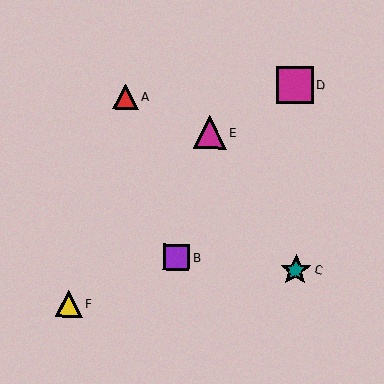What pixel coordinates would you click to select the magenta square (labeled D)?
Click at (295, 85) to select the magenta square D.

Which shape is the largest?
The magenta square (labeled D) is the largest.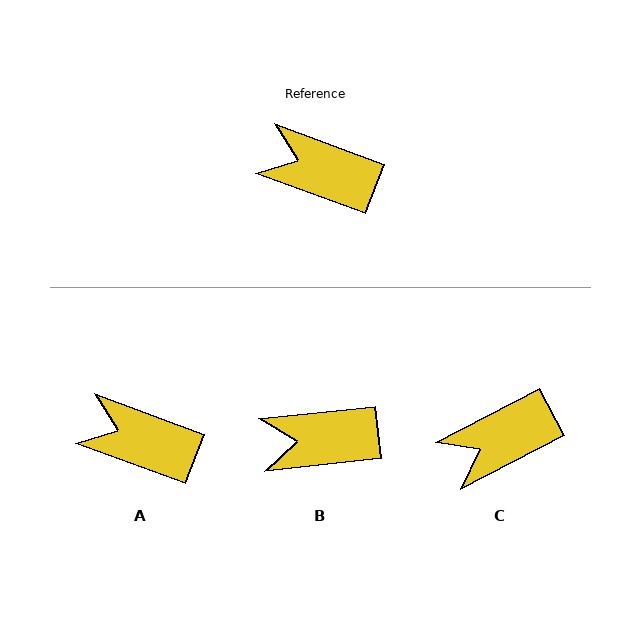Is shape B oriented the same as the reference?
No, it is off by about 26 degrees.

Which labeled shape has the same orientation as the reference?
A.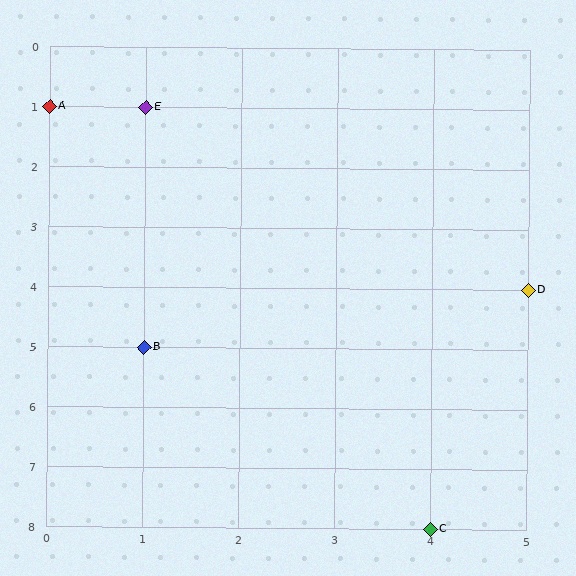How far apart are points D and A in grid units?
Points D and A are 5 columns and 3 rows apart (about 5.8 grid units diagonally).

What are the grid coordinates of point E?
Point E is at grid coordinates (1, 1).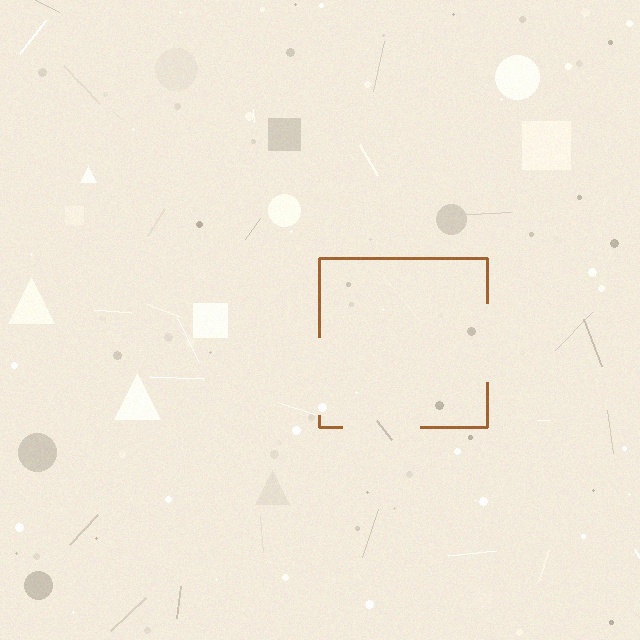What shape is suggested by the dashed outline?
The dashed outline suggests a square.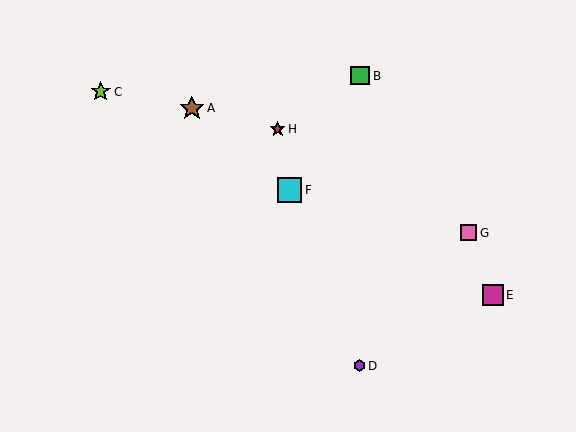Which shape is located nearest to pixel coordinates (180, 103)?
The brown star (labeled A) at (192, 108) is nearest to that location.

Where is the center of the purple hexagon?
The center of the purple hexagon is at (359, 366).